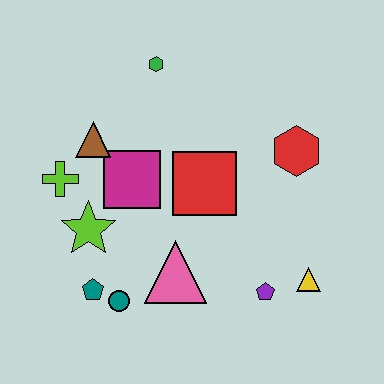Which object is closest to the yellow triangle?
The purple pentagon is closest to the yellow triangle.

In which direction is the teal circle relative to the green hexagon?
The teal circle is below the green hexagon.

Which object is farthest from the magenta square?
The yellow triangle is farthest from the magenta square.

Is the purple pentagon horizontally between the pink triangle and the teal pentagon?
No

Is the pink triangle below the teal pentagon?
No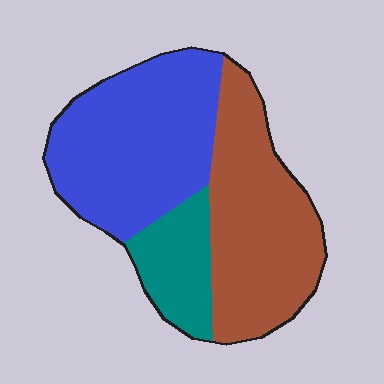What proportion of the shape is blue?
Blue covers about 45% of the shape.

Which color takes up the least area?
Teal, at roughly 15%.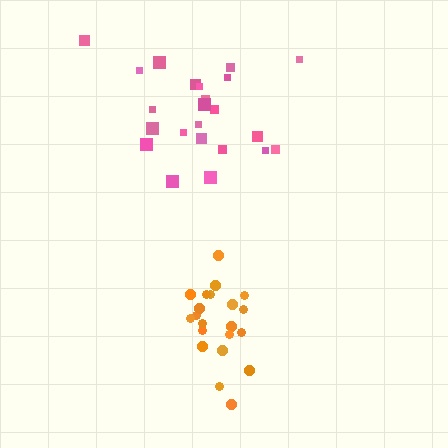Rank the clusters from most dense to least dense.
orange, pink.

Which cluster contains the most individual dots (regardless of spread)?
Pink (23).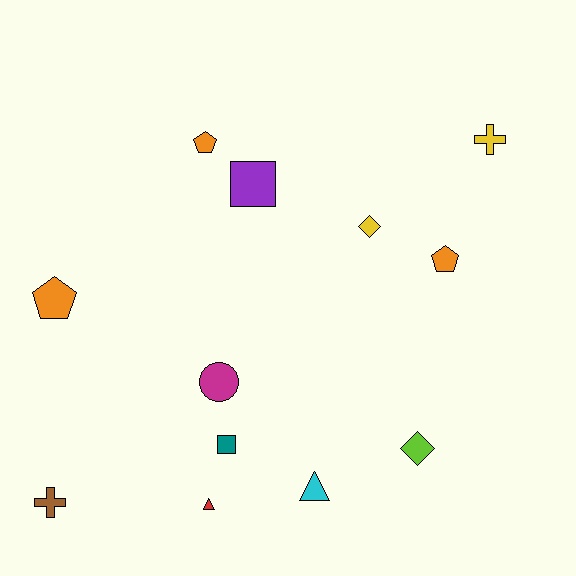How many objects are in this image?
There are 12 objects.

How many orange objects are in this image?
There are 3 orange objects.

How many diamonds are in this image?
There are 2 diamonds.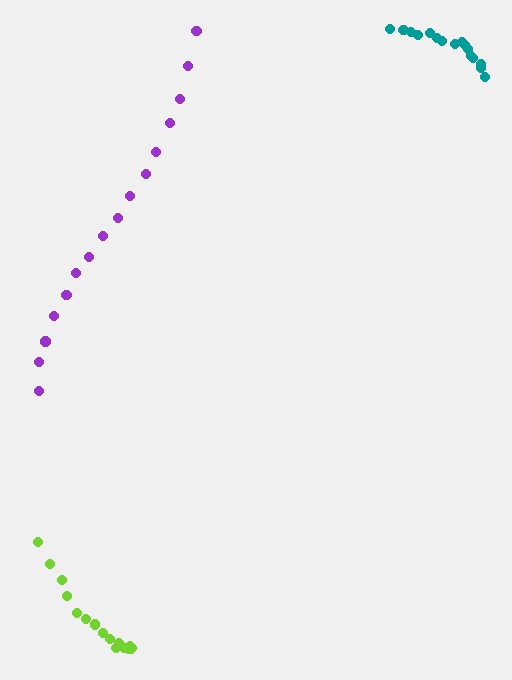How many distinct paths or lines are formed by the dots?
There are 3 distinct paths.